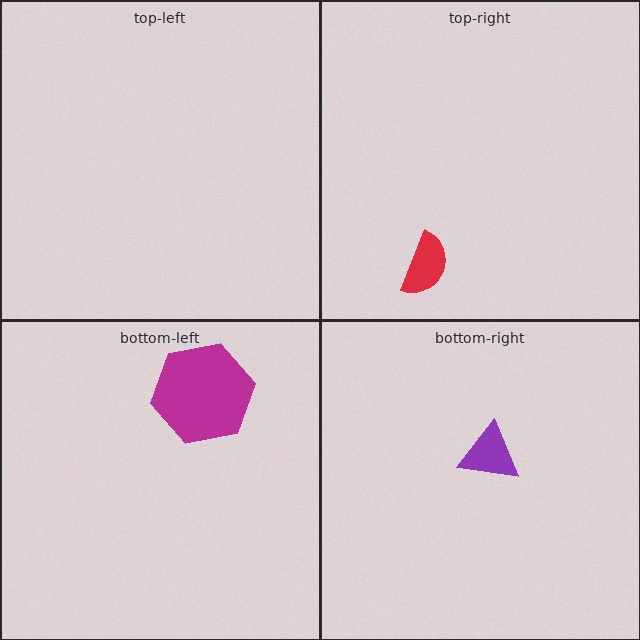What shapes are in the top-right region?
The red semicircle.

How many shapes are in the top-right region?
1.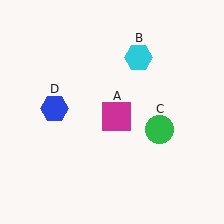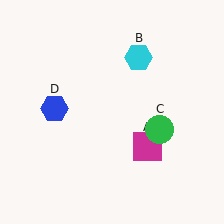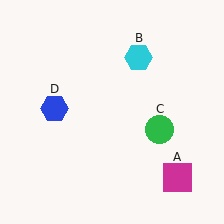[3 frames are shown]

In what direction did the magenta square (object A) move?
The magenta square (object A) moved down and to the right.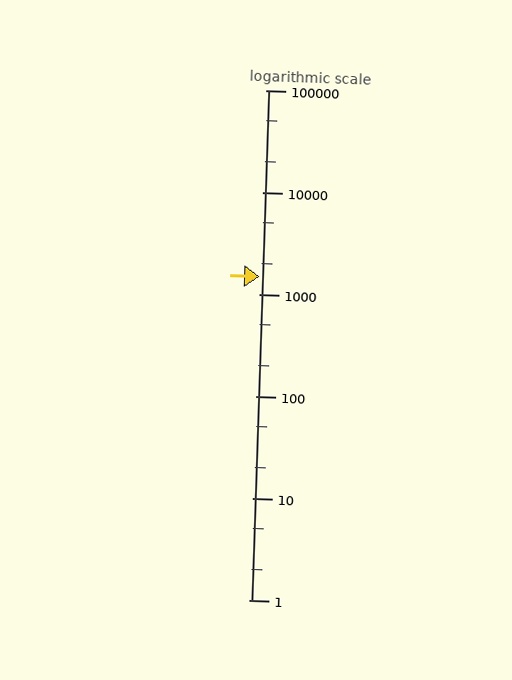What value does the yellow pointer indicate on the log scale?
The pointer indicates approximately 1500.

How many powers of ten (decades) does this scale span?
The scale spans 5 decades, from 1 to 100000.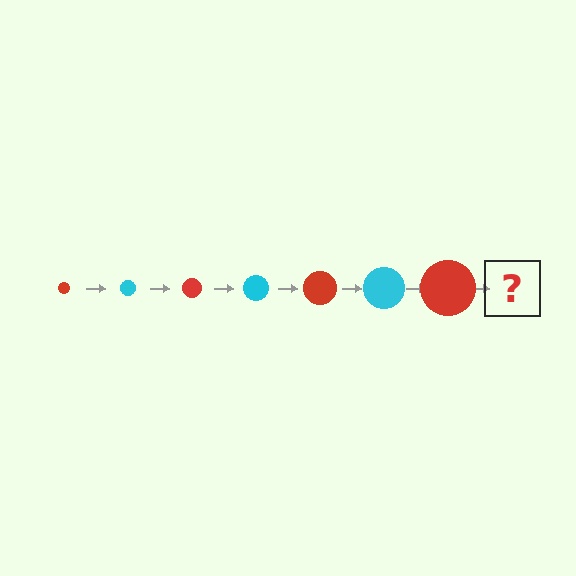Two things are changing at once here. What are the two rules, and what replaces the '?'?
The two rules are that the circle grows larger each step and the color cycles through red and cyan. The '?' should be a cyan circle, larger than the previous one.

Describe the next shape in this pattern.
It should be a cyan circle, larger than the previous one.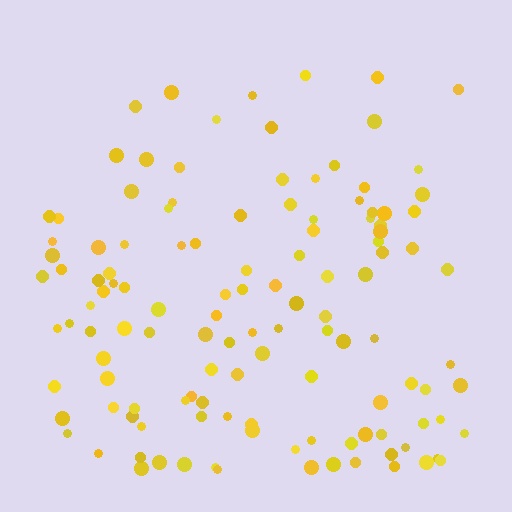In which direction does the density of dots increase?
From top to bottom, with the bottom side densest.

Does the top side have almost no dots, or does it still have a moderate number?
Still a moderate number, just noticeably fewer than the bottom.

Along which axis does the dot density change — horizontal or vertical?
Vertical.